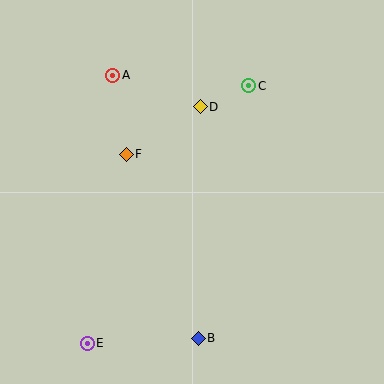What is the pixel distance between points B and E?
The distance between B and E is 111 pixels.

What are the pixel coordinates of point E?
Point E is at (87, 343).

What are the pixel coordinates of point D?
Point D is at (200, 107).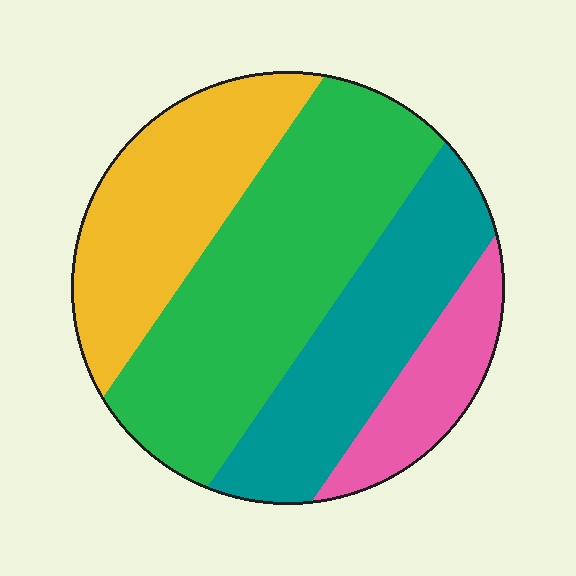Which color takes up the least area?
Pink, at roughly 10%.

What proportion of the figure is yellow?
Yellow covers around 25% of the figure.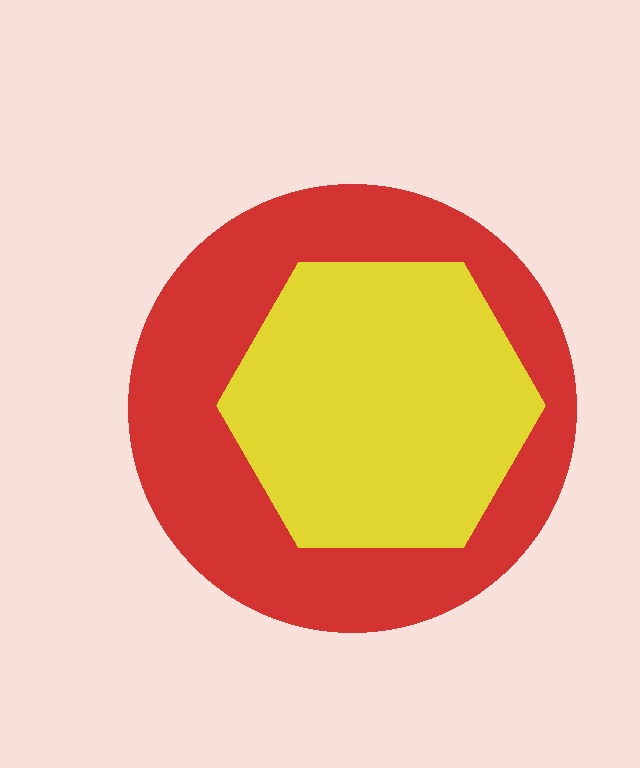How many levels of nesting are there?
2.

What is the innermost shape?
The yellow hexagon.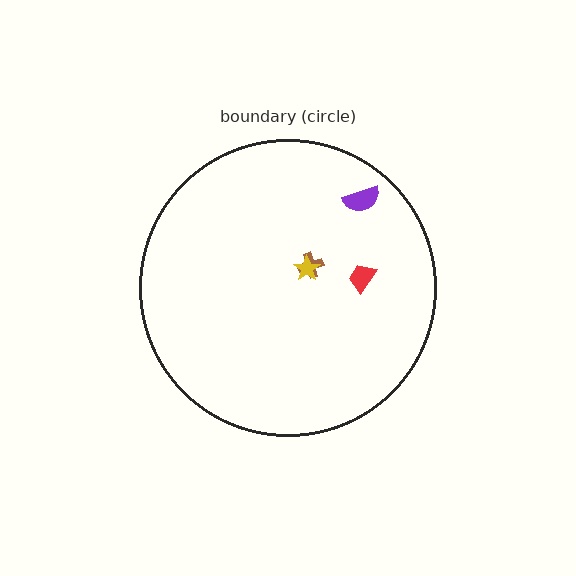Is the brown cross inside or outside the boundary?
Inside.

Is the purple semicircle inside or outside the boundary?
Inside.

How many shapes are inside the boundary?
4 inside, 0 outside.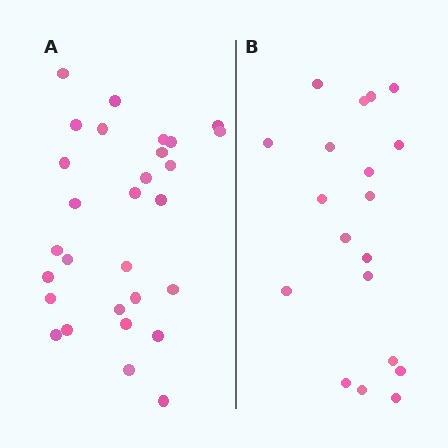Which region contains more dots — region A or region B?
Region A (the left region) has more dots.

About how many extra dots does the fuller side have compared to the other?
Region A has roughly 10 or so more dots than region B.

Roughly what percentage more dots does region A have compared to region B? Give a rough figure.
About 55% more.